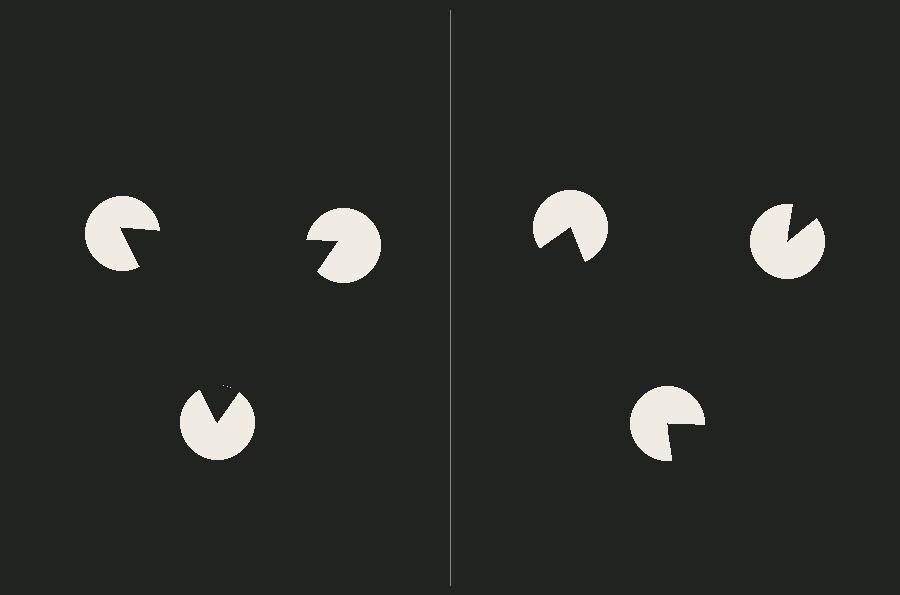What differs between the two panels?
The pac-man discs are positioned identically on both sides; only the wedge orientations differ. On the left they align to a triangle; on the right they are misaligned.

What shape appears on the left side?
An illusory triangle.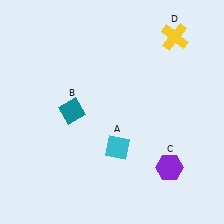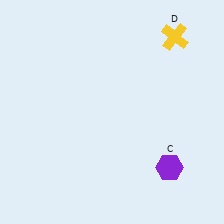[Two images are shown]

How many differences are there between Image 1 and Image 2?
There are 2 differences between the two images.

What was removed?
The cyan diamond (A), the teal diamond (B) were removed in Image 2.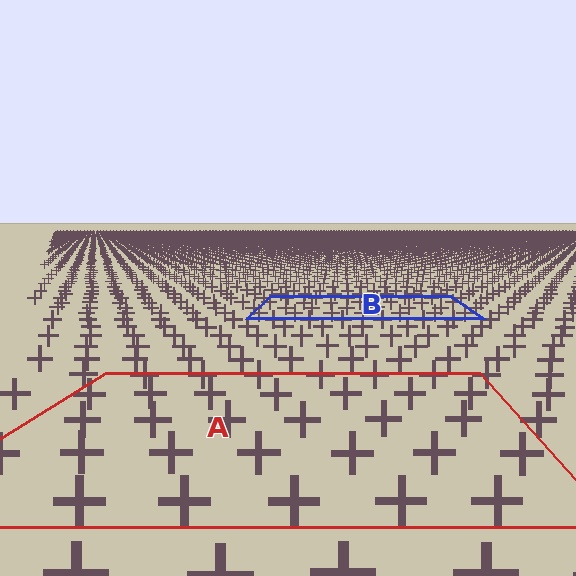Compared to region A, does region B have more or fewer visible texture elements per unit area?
Region B has more texture elements per unit area — they are packed more densely because it is farther away.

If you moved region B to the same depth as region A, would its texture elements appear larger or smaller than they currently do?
They would appear larger. At a closer depth, the same texture elements are projected at a bigger on-screen size.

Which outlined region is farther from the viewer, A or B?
Region B is farther from the viewer — the texture elements inside it appear smaller and more densely packed.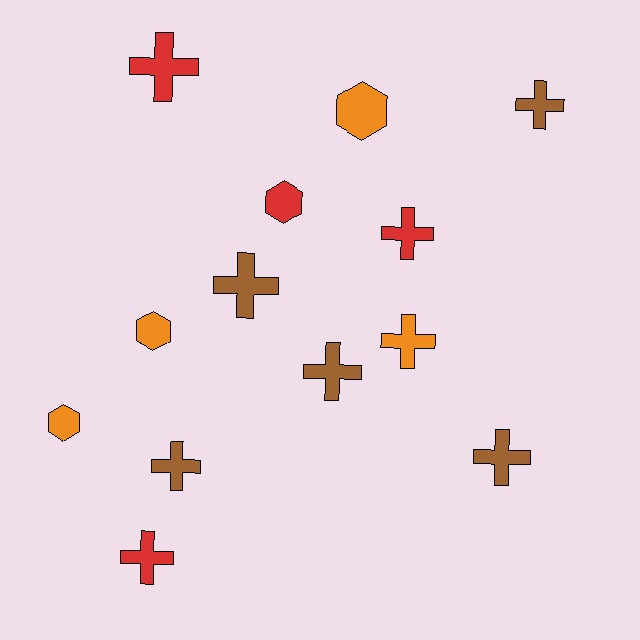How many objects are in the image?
There are 13 objects.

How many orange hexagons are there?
There are 3 orange hexagons.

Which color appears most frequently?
Brown, with 5 objects.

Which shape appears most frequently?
Cross, with 9 objects.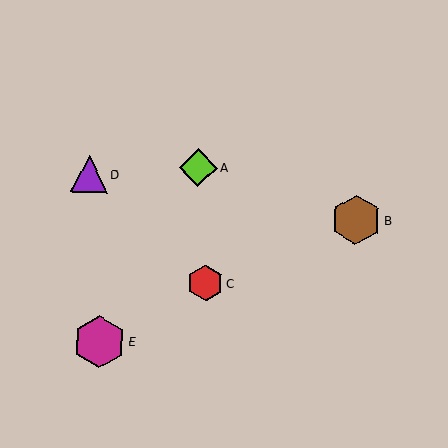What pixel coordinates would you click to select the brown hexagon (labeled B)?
Click at (356, 220) to select the brown hexagon B.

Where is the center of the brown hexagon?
The center of the brown hexagon is at (356, 220).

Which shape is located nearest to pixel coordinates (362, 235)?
The brown hexagon (labeled B) at (356, 220) is nearest to that location.